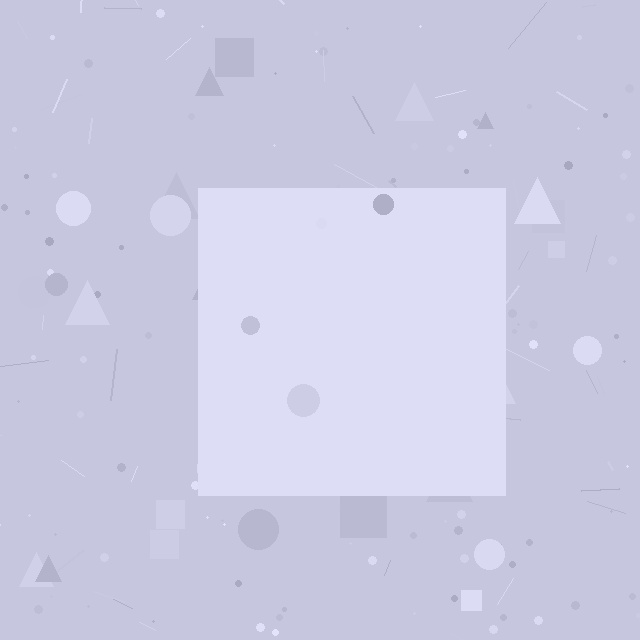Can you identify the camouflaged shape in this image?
The camouflaged shape is a square.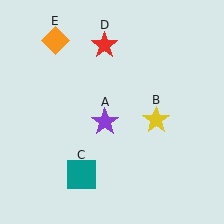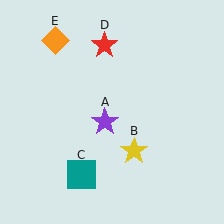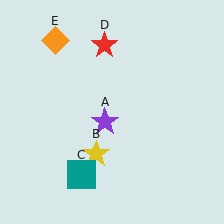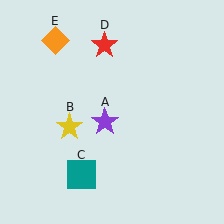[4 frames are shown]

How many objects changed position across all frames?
1 object changed position: yellow star (object B).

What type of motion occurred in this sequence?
The yellow star (object B) rotated clockwise around the center of the scene.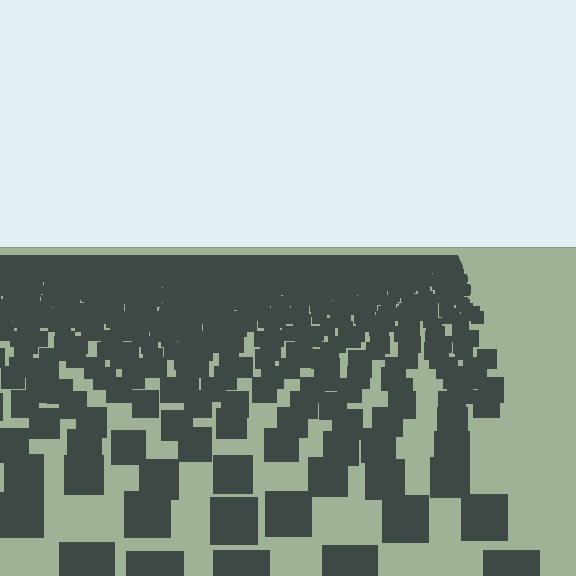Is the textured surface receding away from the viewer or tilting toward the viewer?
The surface is receding away from the viewer. Texture elements get smaller and denser toward the top.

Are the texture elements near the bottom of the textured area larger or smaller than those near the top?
Larger. Near the bottom, elements are closer to the viewer and appear at a bigger on-screen size.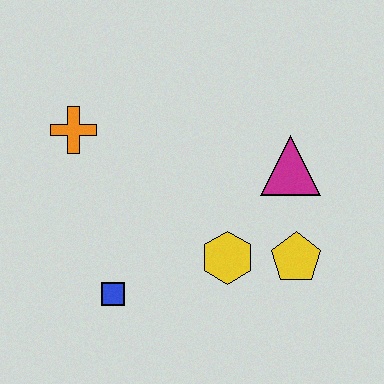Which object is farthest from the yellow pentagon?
The orange cross is farthest from the yellow pentagon.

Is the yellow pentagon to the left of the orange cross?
No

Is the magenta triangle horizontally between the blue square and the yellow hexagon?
No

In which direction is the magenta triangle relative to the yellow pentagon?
The magenta triangle is above the yellow pentagon.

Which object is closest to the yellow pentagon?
The yellow hexagon is closest to the yellow pentagon.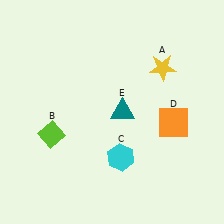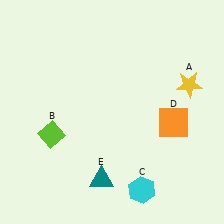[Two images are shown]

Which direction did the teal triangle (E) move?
The teal triangle (E) moved down.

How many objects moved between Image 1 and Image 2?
3 objects moved between the two images.